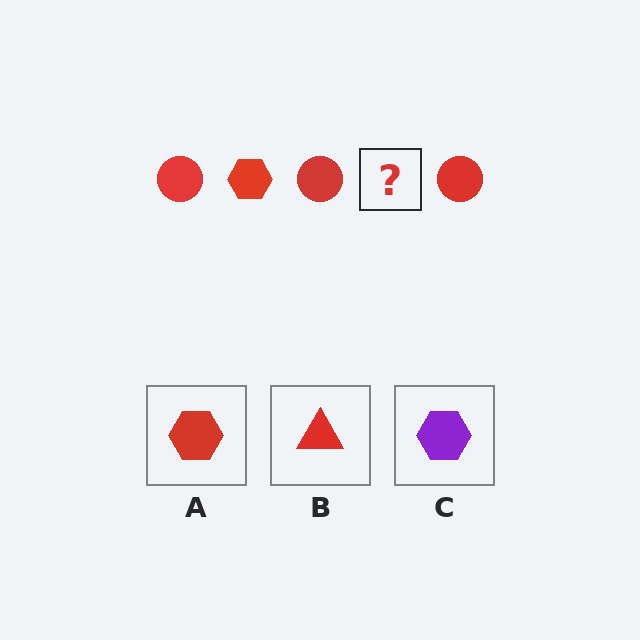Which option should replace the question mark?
Option A.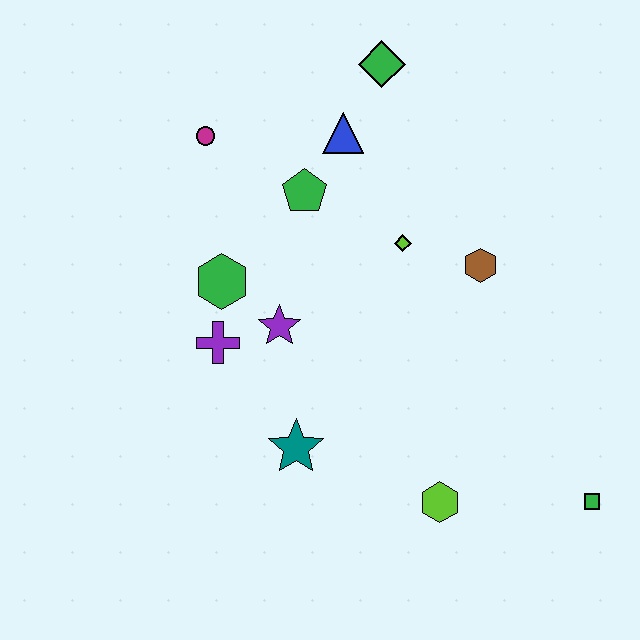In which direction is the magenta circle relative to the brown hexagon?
The magenta circle is to the left of the brown hexagon.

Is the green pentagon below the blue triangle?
Yes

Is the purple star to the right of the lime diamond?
No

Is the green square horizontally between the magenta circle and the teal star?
No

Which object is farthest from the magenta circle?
The green square is farthest from the magenta circle.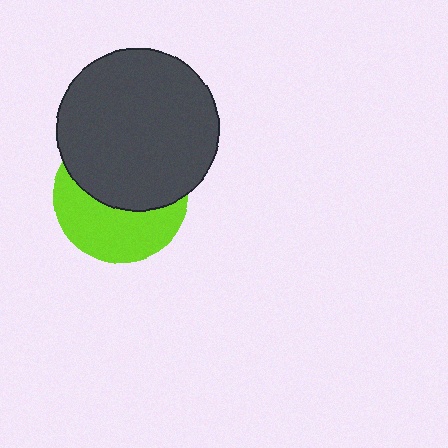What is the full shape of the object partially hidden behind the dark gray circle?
The partially hidden object is a lime circle.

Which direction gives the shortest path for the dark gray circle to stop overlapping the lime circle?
Moving up gives the shortest separation.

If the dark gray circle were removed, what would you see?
You would see the complete lime circle.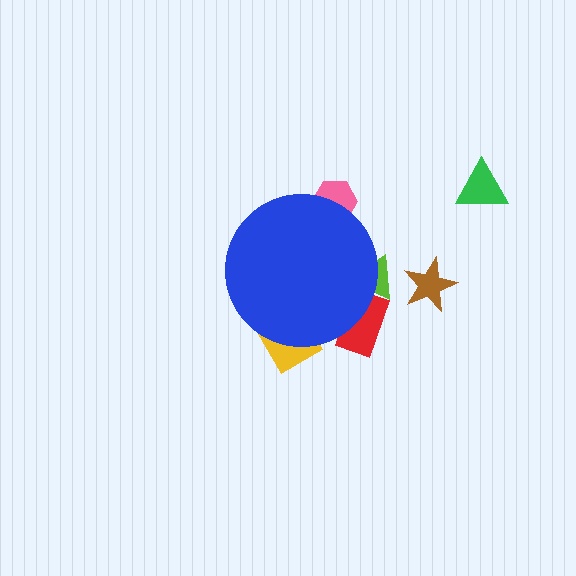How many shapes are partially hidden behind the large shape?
4 shapes are partially hidden.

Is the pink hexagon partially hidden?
Yes, the pink hexagon is partially hidden behind the blue circle.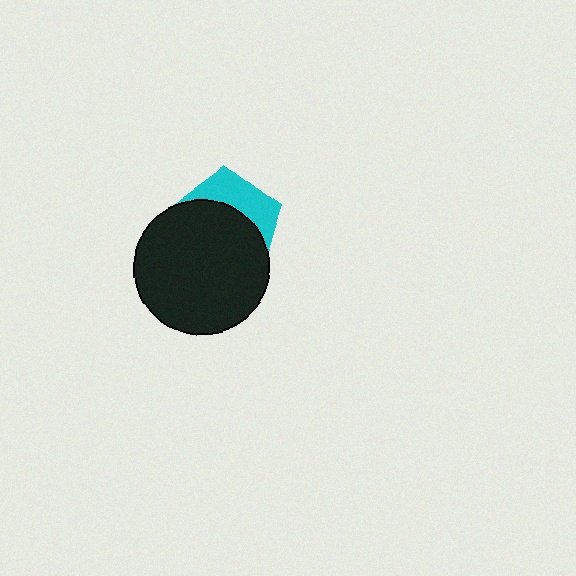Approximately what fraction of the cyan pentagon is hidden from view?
Roughly 66% of the cyan pentagon is hidden behind the black circle.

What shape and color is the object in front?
The object in front is a black circle.